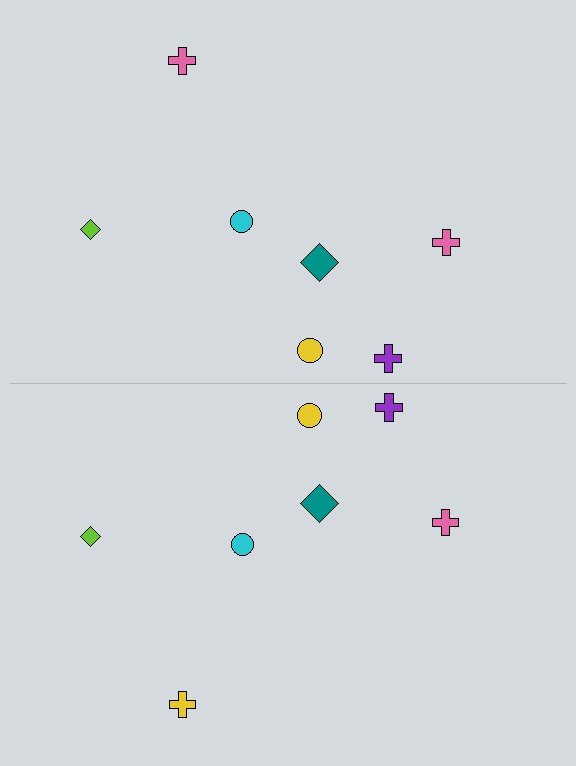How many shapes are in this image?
There are 14 shapes in this image.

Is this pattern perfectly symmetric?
No, the pattern is not perfectly symmetric. The yellow cross on the bottom side breaks the symmetry — its mirror counterpart is pink.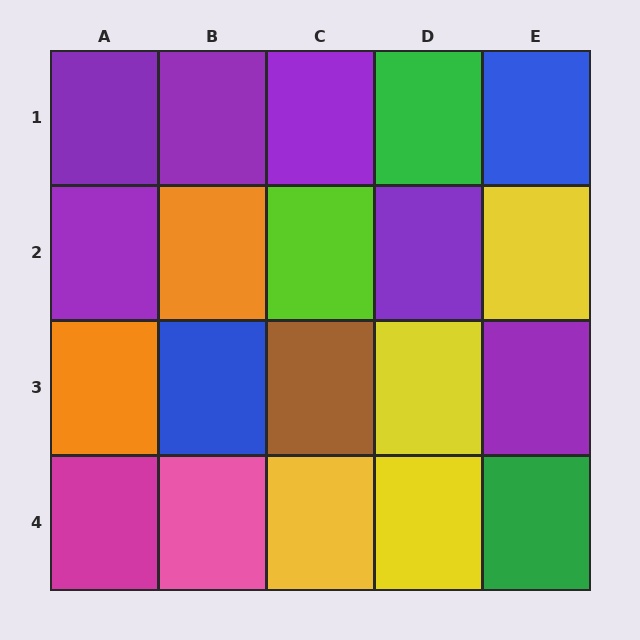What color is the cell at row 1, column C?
Purple.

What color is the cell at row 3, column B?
Blue.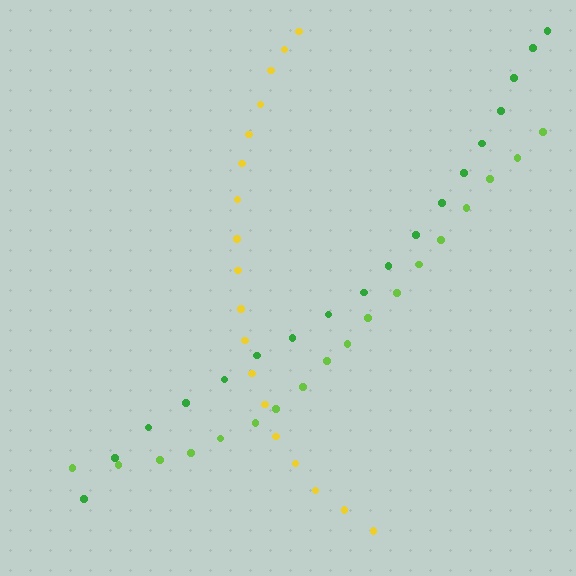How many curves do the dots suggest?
There are 3 distinct paths.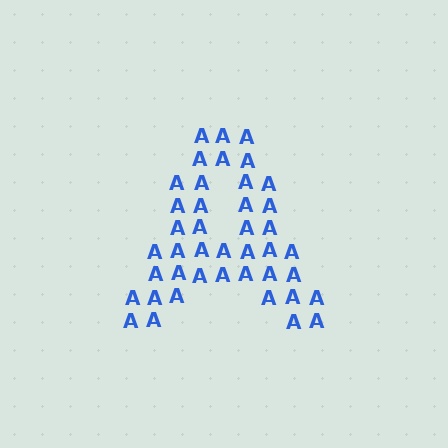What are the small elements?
The small elements are letter A's.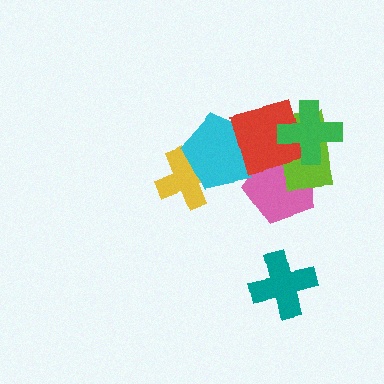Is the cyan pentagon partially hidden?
Yes, it is partially covered by another shape.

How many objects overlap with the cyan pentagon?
3 objects overlap with the cyan pentagon.